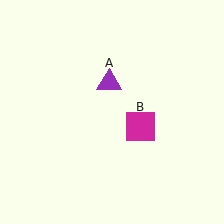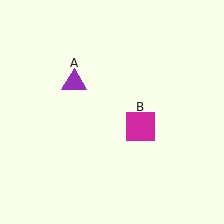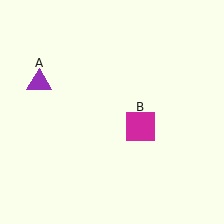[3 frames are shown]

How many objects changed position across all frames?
1 object changed position: purple triangle (object A).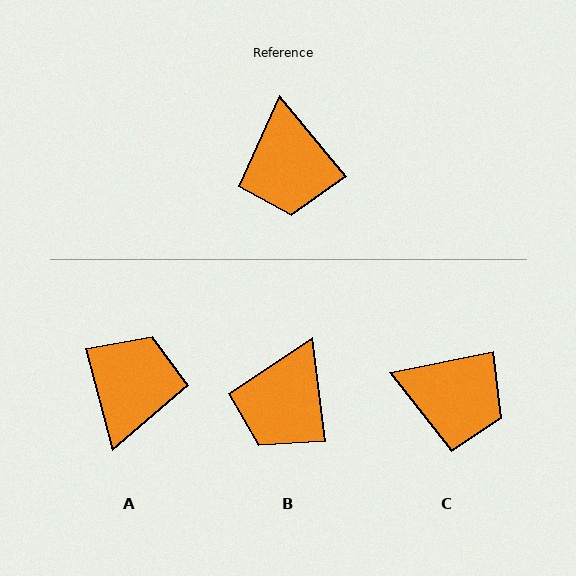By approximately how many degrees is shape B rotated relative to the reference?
Approximately 32 degrees clockwise.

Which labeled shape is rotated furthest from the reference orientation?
A, about 155 degrees away.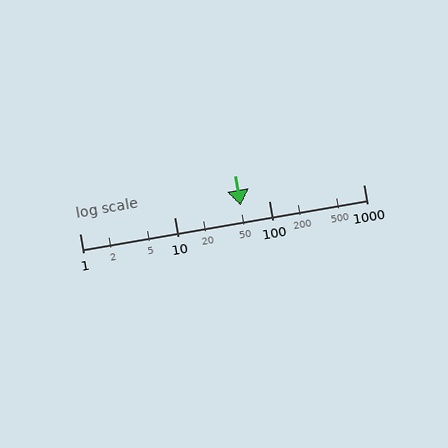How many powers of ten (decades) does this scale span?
The scale spans 3 decades, from 1 to 1000.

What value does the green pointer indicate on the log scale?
The pointer indicates approximately 50.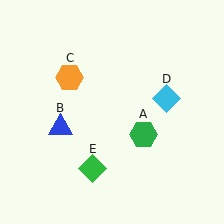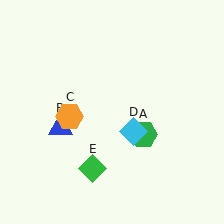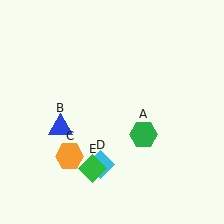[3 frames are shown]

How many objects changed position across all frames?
2 objects changed position: orange hexagon (object C), cyan diamond (object D).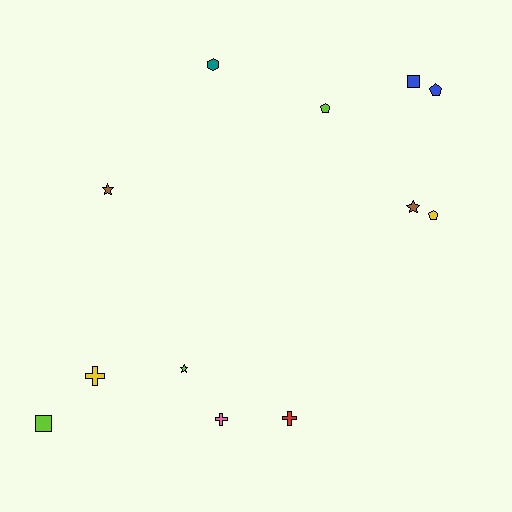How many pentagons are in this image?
There are 3 pentagons.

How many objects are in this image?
There are 12 objects.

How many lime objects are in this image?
There are 3 lime objects.